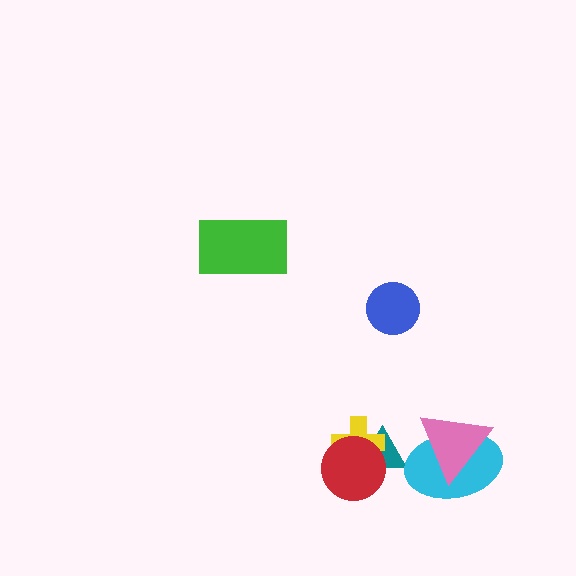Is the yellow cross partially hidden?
Yes, it is partially covered by another shape.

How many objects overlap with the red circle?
2 objects overlap with the red circle.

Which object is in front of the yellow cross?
The red circle is in front of the yellow cross.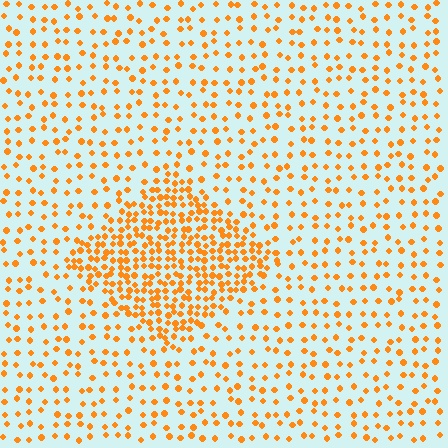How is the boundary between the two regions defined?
The boundary is defined by a change in element density (approximately 2.5x ratio). All elements are the same color, size, and shape.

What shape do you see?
I see a diamond.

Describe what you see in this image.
The image contains small orange elements arranged at two different densities. A diamond-shaped region is visible where the elements are more densely packed than the surrounding area.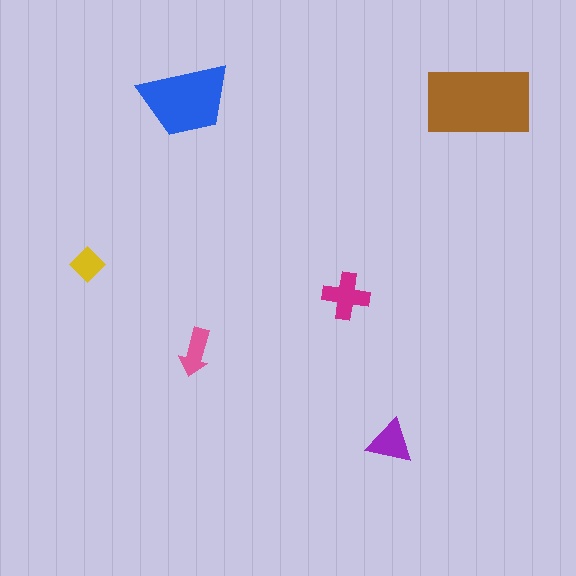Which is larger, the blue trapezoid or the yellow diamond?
The blue trapezoid.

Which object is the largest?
The brown rectangle.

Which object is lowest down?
The purple triangle is bottommost.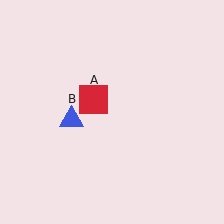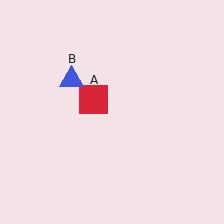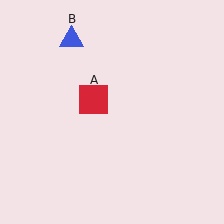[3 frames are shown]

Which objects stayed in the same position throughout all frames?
Red square (object A) remained stationary.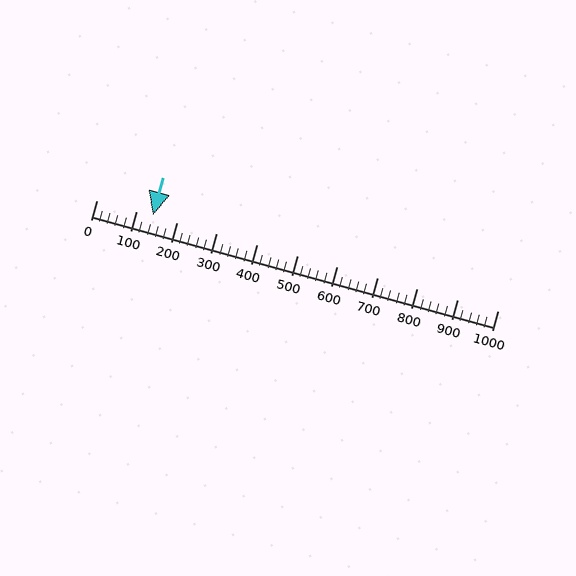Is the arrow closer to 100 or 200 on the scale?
The arrow is closer to 100.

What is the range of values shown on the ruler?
The ruler shows values from 0 to 1000.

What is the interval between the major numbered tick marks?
The major tick marks are spaced 100 units apart.